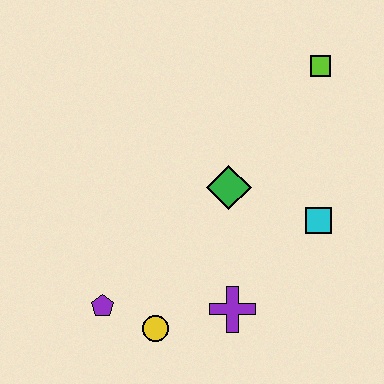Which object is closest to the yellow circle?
The purple pentagon is closest to the yellow circle.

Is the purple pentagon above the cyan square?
No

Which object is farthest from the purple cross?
The lime square is farthest from the purple cross.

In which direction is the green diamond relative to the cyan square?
The green diamond is to the left of the cyan square.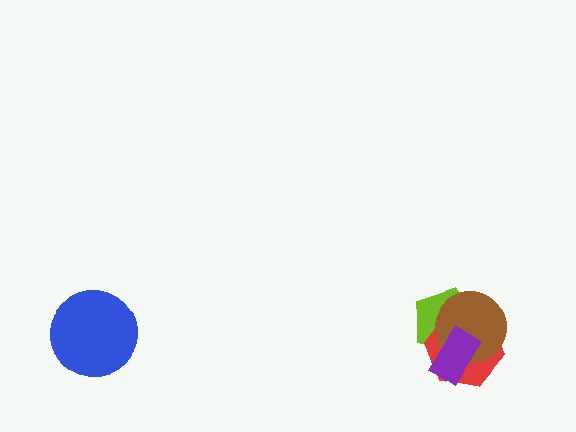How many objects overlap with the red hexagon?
3 objects overlap with the red hexagon.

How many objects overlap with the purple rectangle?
3 objects overlap with the purple rectangle.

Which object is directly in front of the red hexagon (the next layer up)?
The brown circle is directly in front of the red hexagon.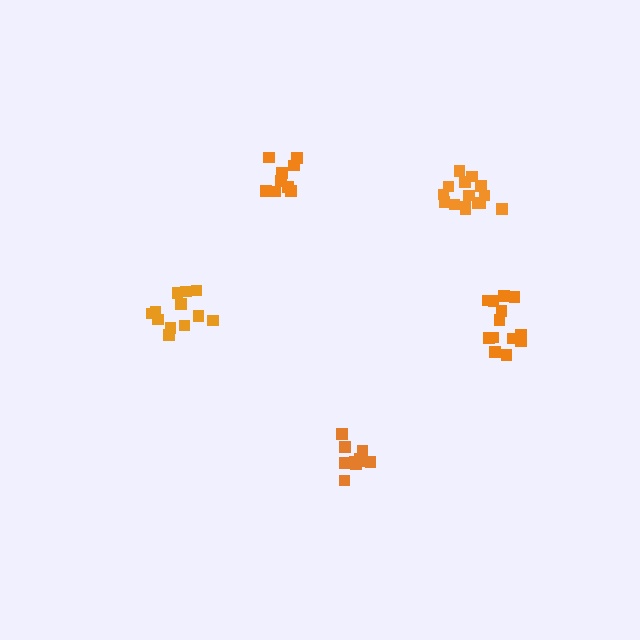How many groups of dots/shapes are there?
There are 5 groups.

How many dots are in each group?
Group 1: 12 dots, Group 2: 9 dots, Group 3: 13 dots, Group 4: 10 dots, Group 5: 15 dots (59 total).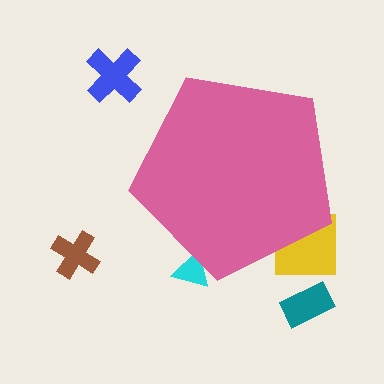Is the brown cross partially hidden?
No, the brown cross is fully visible.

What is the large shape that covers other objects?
A pink pentagon.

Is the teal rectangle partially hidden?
No, the teal rectangle is fully visible.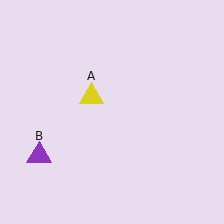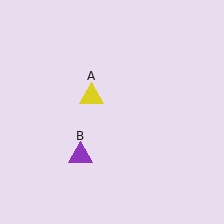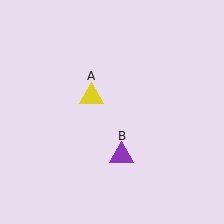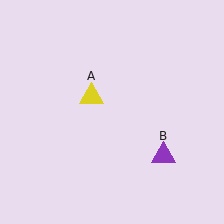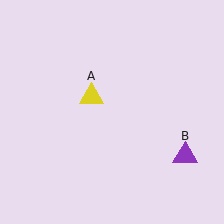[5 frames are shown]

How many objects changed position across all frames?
1 object changed position: purple triangle (object B).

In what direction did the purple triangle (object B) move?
The purple triangle (object B) moved right.